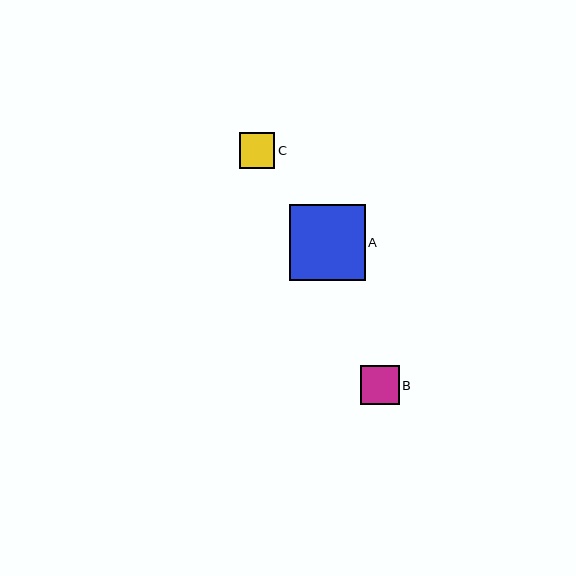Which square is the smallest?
Square C is the smallest with a size of approximately 36 pixels.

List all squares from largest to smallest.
From largest to smallest: A, B, C.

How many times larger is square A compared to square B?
Square A is approximately 2.0 times the size of square B.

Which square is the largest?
Square A is the largest with a size of approximately 76 pixels.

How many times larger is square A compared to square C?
Square A is approximately 2.1 times the size of square C.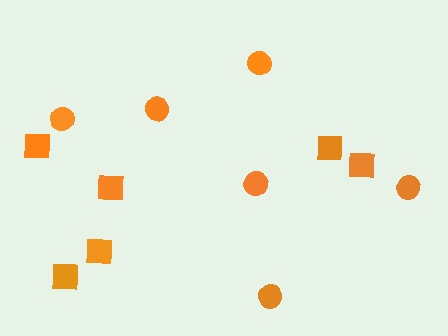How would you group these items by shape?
There are 2 groups: one group of squares (6) and one group of circles (6).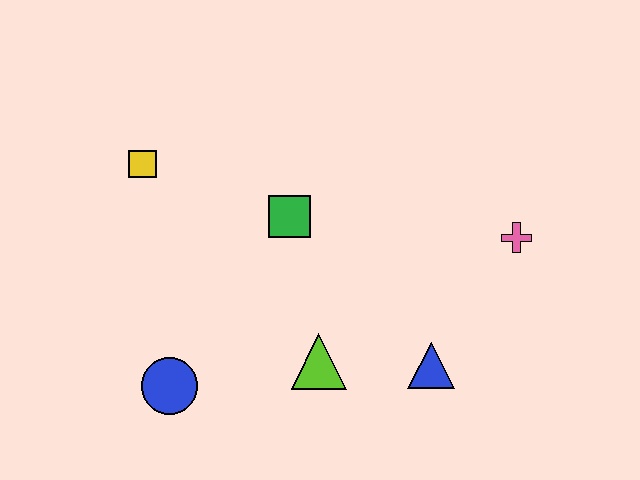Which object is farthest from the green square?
The pink cross is farthest from the green square.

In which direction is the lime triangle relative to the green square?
The lime triangle is below the green square.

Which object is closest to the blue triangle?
The lime triangle is closest to the blue triangle.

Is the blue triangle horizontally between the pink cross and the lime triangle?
Yes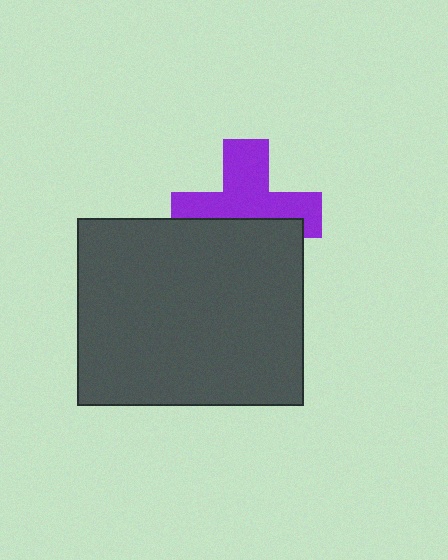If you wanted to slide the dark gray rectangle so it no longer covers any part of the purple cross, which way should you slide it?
Slide it down — that is the most direct way to separate the two shapes.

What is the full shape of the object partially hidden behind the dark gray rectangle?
The partially hidden object is a purple cross.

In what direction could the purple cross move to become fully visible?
The purple cross could move up. That would shift it out from behind the dark gray rectangle entirely.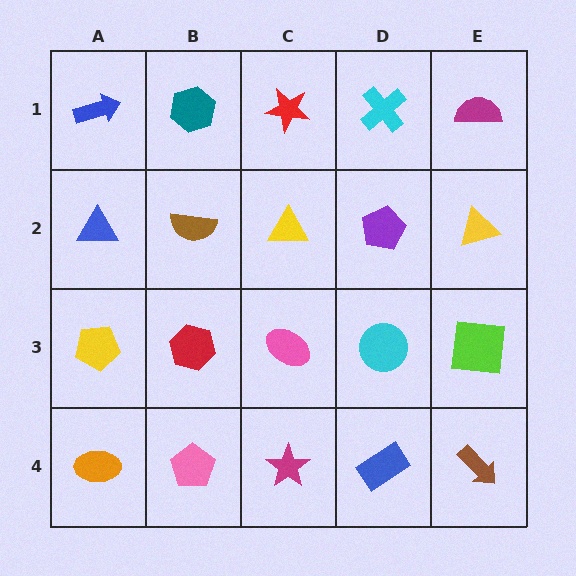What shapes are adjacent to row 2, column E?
A magenta semicircle (row 1, column E), a lime square (row 3, column E), a purple pentagon (row 2, column D).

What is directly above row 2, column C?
A red star.